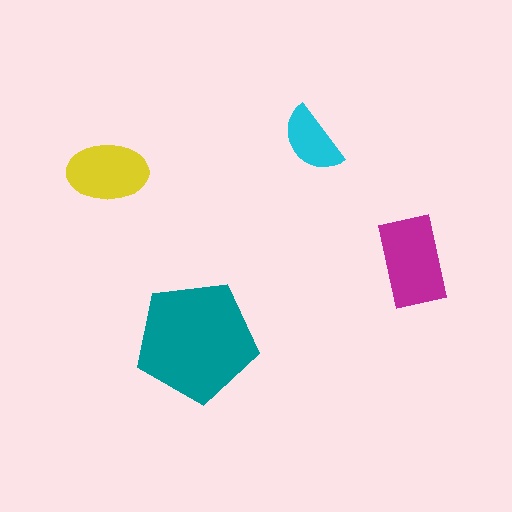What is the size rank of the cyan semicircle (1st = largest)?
4th.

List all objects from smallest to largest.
The cyan semicircle, the yellow ellipse, the magenta rectangle, the teal pentagon.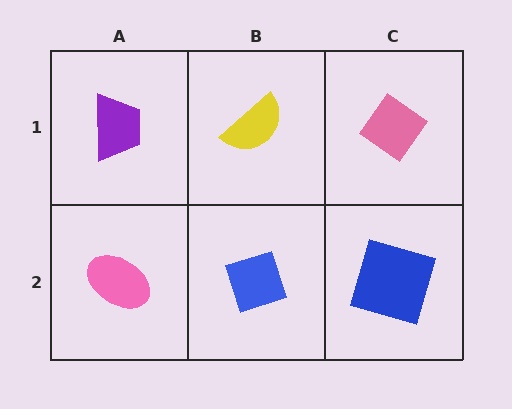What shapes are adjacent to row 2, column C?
A pink diamond (row 1, column C), a blue diamond (row 2, column B).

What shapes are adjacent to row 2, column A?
A purple trapezoid (row 1, column A), a blue diamond (row 2, column B).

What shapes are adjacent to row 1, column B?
A blue diamond (row 2, column B), a purple trapezoid (row 1, column A), a pink diamond (row 1, column C).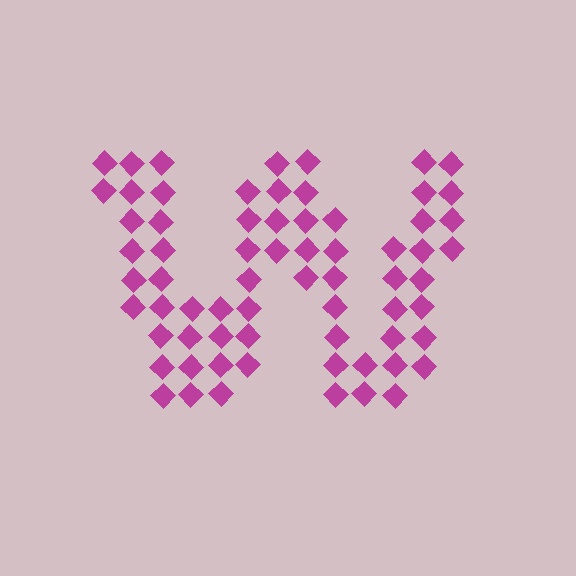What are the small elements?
The small elements are diamonds.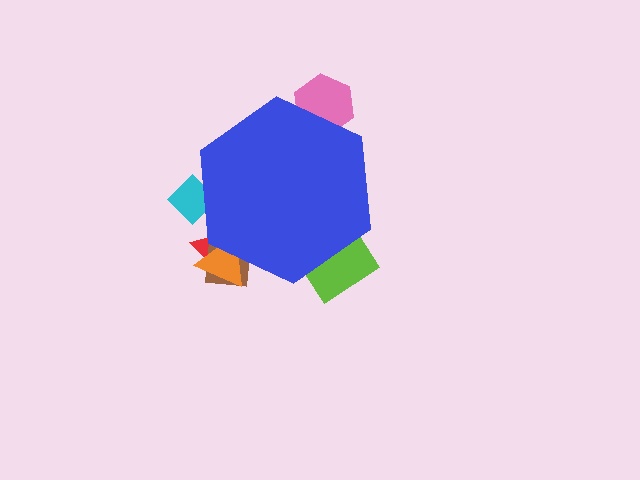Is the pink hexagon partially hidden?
Yes, the pink hexagon is partially hidden behind the blue hexagon.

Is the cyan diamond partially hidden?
Yes, the cyan diamond is partially hidden behind the blue hexagon.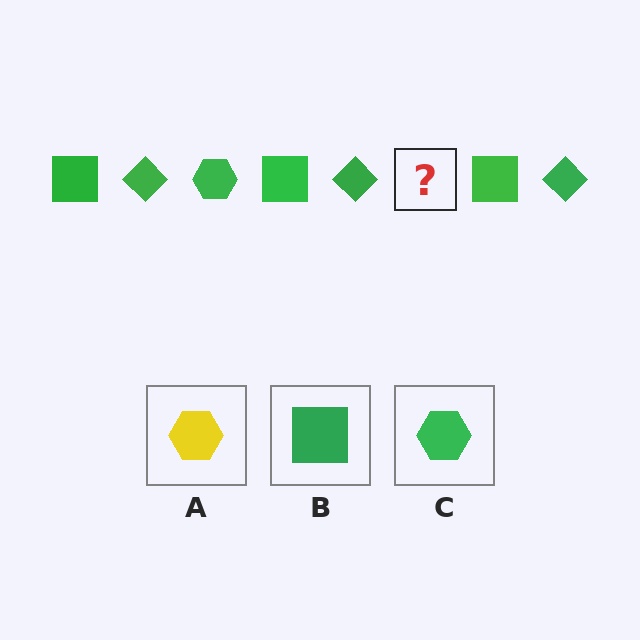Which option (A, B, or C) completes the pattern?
C.